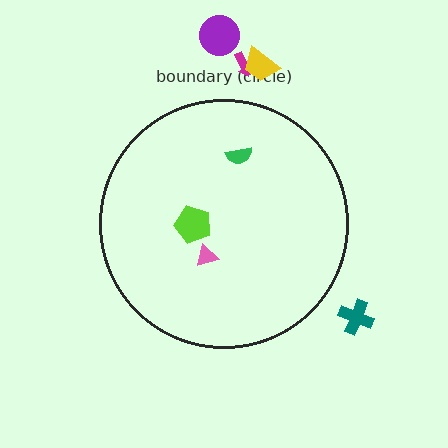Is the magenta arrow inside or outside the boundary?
Outside.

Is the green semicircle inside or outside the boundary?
Inside.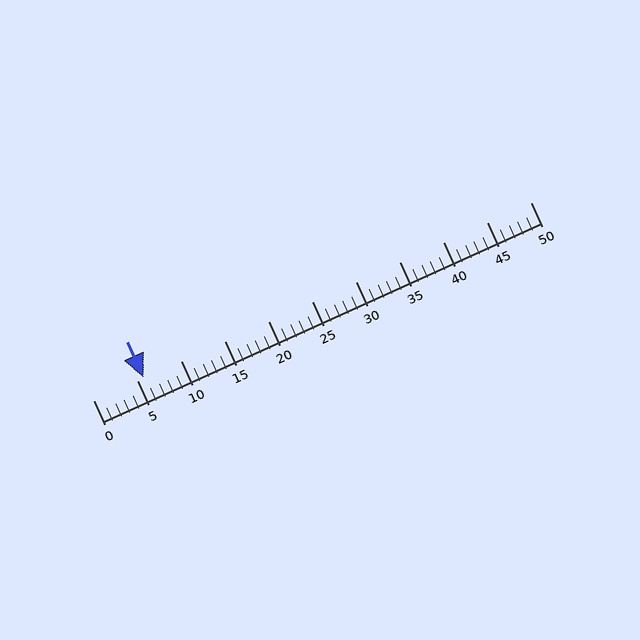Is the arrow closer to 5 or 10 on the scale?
The arrow is closer to 5.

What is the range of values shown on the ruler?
The ruler shows values from 0 to 50.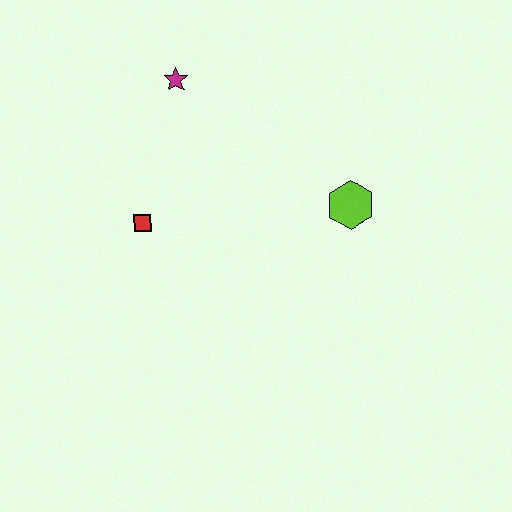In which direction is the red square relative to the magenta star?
The red square is below the magenta star.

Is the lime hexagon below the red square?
No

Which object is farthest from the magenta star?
The lime hexagon is farthest from the magenta star.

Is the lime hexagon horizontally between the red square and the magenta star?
No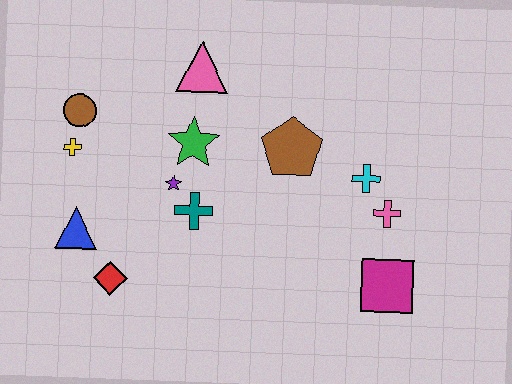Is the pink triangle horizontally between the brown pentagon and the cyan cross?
No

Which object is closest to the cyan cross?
The pink cross is closest to the cyan cross.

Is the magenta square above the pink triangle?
No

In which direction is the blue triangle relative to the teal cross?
The blue triangle is to the left of the teal cross.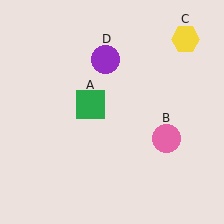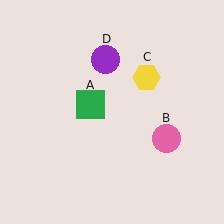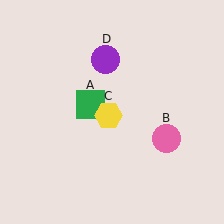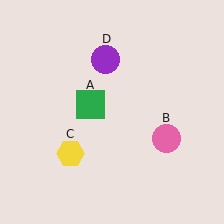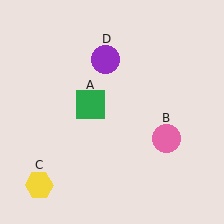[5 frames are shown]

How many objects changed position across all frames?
1 object changed position: yellow hexagon (object C).